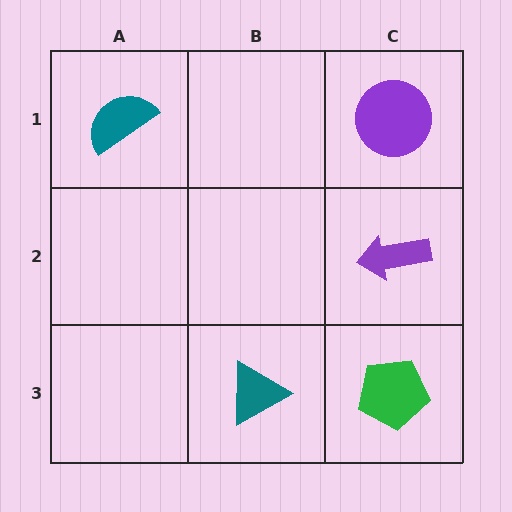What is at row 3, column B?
A teal triangle.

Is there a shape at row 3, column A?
No, that cell is empty.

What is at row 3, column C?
A green pentagon.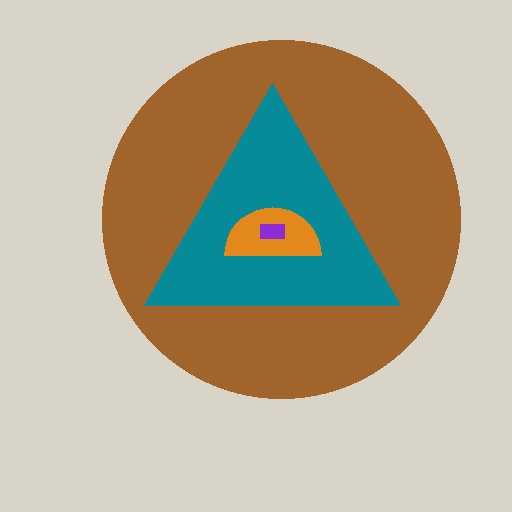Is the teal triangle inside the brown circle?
Yes.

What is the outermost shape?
The brown circle.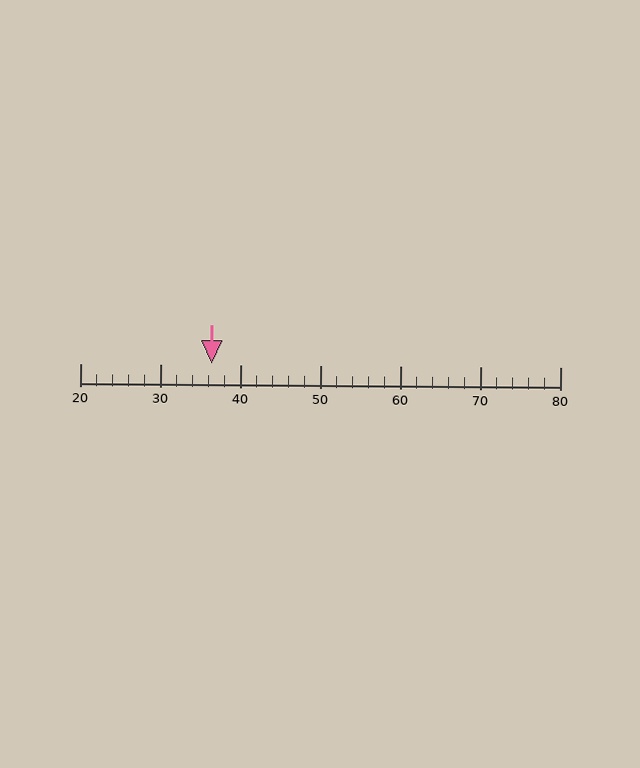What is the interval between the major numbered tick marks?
The major tick marks are spaced 10 units apart.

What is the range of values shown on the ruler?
The ruler shows values from 20 to 80.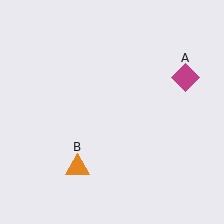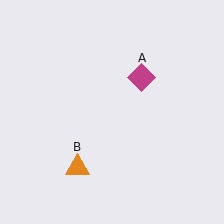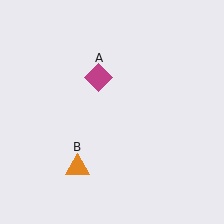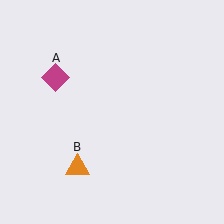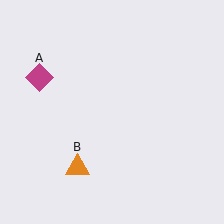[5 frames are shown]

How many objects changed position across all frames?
1 object changed position: magenta diamond (object A).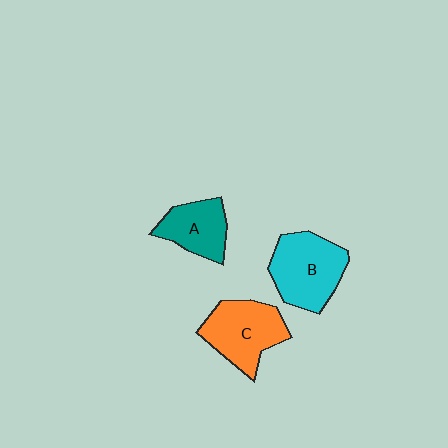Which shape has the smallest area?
Shape A (teal).